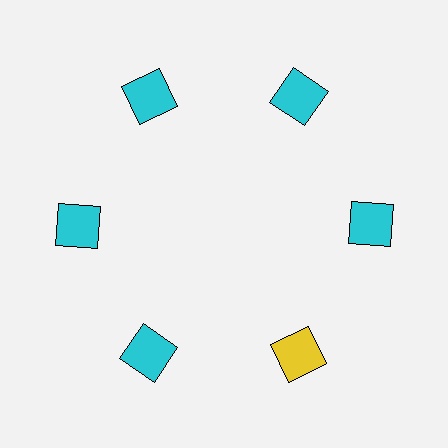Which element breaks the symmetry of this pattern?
The yellow square at roughly the 5 o'clock position breaks the symmetry. All other shapes are cyan squares.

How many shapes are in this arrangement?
There are 6 shapes arranged in a ring pattern.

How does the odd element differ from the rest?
It has a different color: yellow instead of cyan.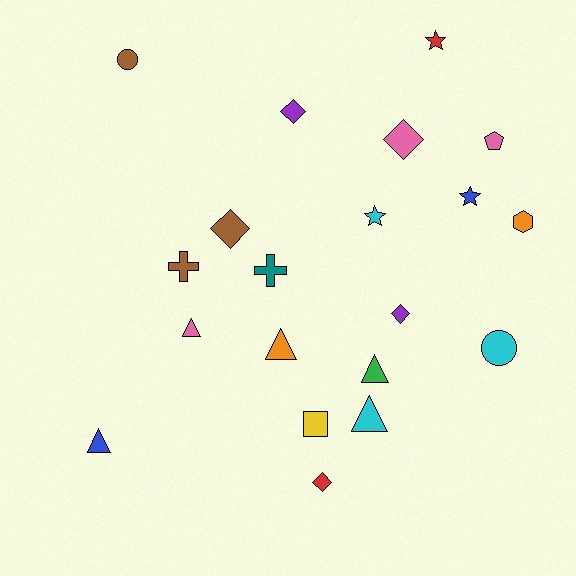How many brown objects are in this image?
There are 3 brown objects.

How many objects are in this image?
There are 20 objects.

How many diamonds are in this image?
There are 5 diamonds.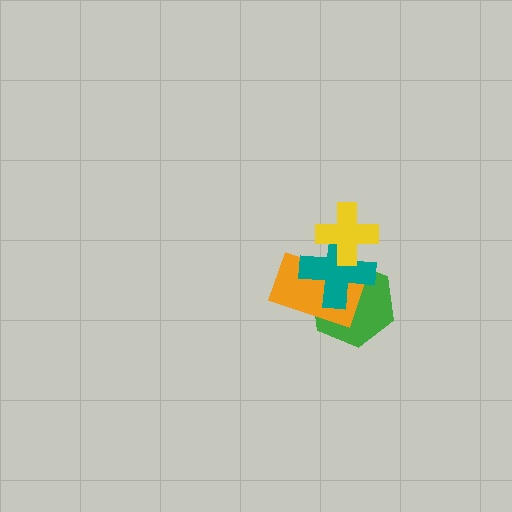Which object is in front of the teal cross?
The yellow cross is in front of the teal cross.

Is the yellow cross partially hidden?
No, no other shape covers it.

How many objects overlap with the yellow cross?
2 objects overlap with the yellow cross.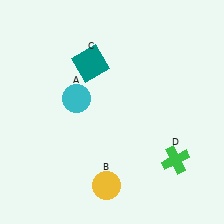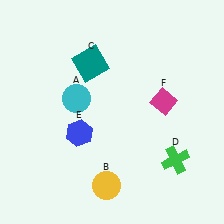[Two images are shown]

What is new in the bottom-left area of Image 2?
A blue hexagon (E) was added in the bottom-left area of Image 2.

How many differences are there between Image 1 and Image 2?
There are 2 differences between the two images.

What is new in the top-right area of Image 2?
A magenta diamond (F) was added in the top-right area of Image 2.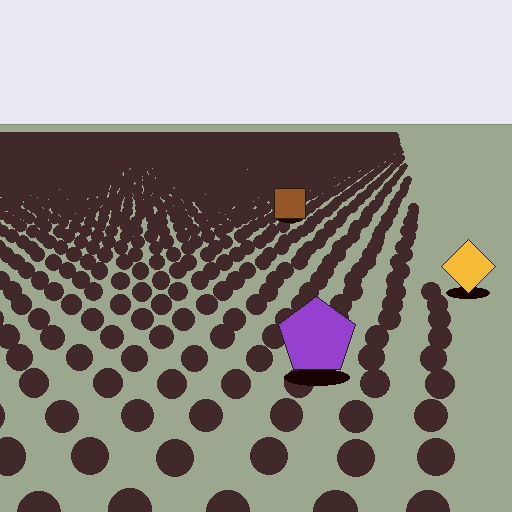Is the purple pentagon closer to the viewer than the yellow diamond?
Yes. The purple pentagon is closer — you can tell from the texture gradient: the ground texture is coarser near it.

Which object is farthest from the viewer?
The brown square is farthest from the viewer. It appears smaller and the ground texture around it is denser.